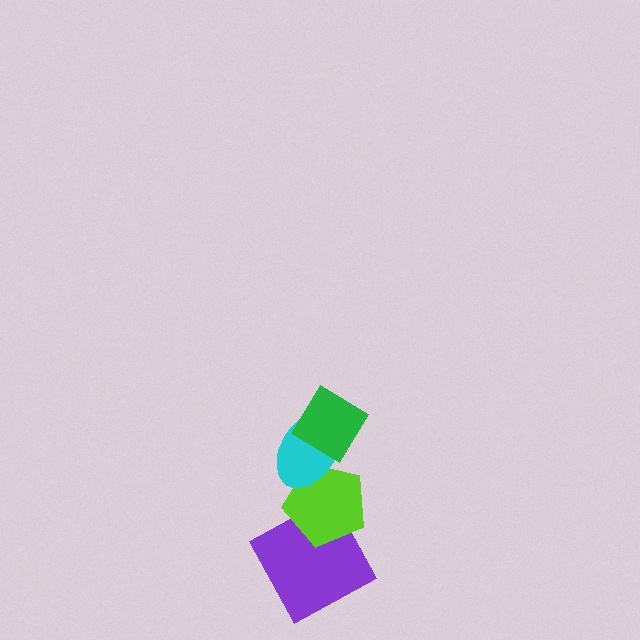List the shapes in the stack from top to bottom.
From top to bottom: the green diamond, the cyan ellipse, the lime pentagon, the purple square.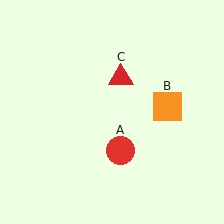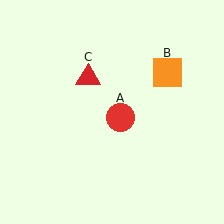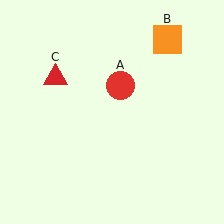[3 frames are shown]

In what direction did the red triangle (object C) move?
The red triangle (object C) moved left.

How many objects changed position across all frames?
3 objects changed position: red circle (object A), orange square (object B), red triangle (object C).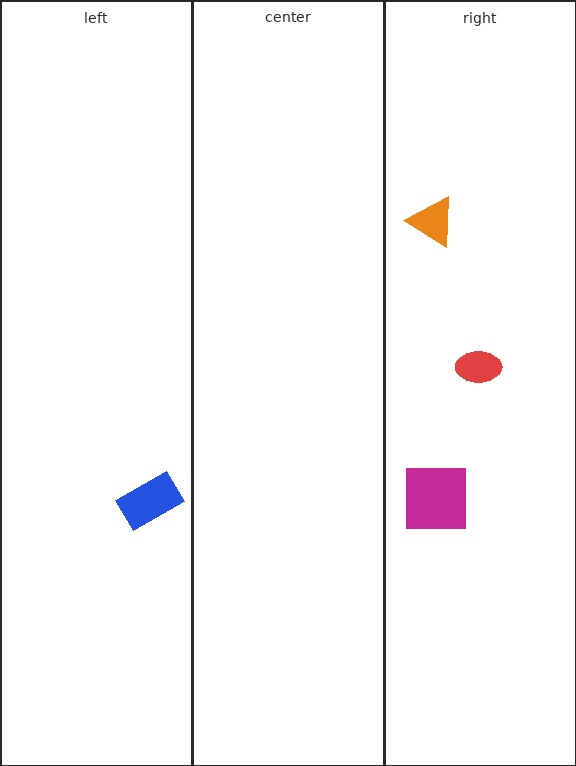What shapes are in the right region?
The orange triangle, the magenta square, the red ellipse.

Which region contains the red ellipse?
The right region.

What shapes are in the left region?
The blue rectangle.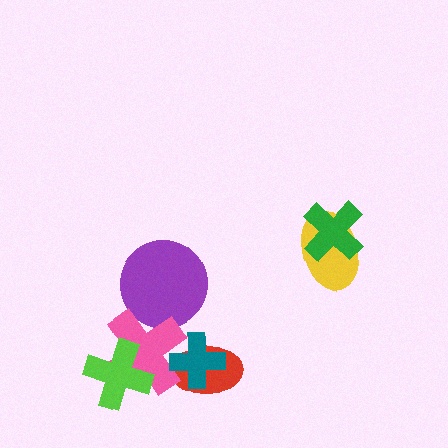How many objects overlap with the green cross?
1 object overlaps with the green cross.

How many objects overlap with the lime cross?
1 object overlaps with the lime cross.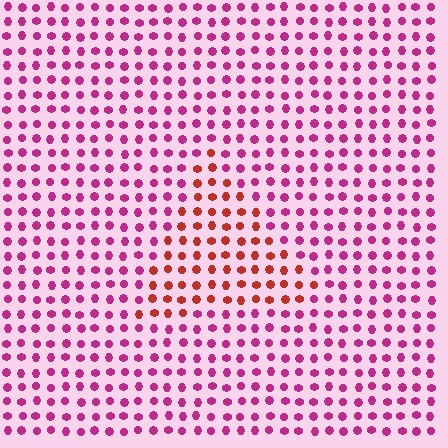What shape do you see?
I see a triangle.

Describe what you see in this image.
The image is filled with small magenta elements in a uniform arrangement. A triangle-shaped region is visible where the elements are tinted to a slightly different hue, forming a subtle color boundary.